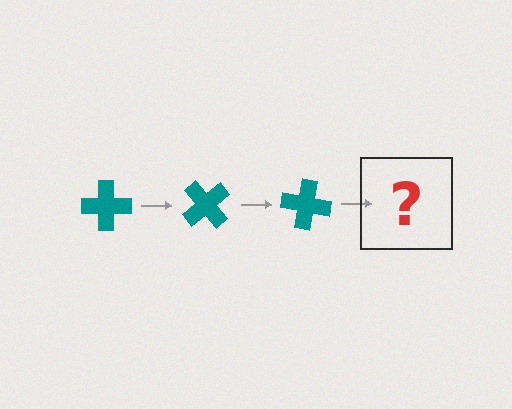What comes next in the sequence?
The next element should be a teal cross rotated 150 degrees.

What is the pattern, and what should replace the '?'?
The pattern is that the cross rotates 50 degrees each step. The '?' should be a teal cross rotated 150 degrees.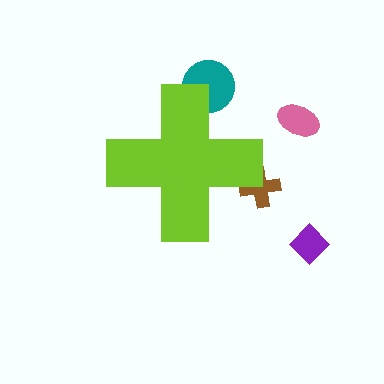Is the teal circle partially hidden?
Yes, the teal circle is partially hidden behind the lime cross.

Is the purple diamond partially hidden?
No, the purple diamond is fully visible.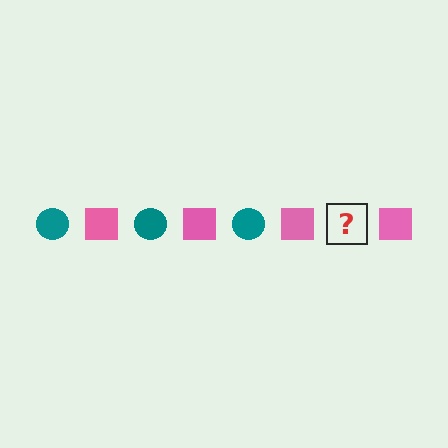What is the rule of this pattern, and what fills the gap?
The rule is that the pattern alternates between teal circle and pink square. The gap should be filled with a teal circle.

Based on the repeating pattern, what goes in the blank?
The blank should be a teal circle.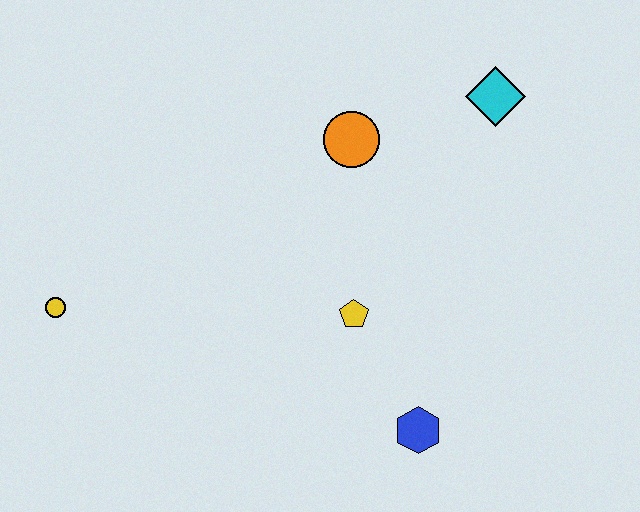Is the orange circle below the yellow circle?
No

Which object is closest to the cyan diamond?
The orange circle is closest to the cyan diamond.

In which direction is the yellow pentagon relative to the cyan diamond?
The yellow pentagon is below the cyan diamond.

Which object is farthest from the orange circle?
The yellow circle is farthest from the orange circle.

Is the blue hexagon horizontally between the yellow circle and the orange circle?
No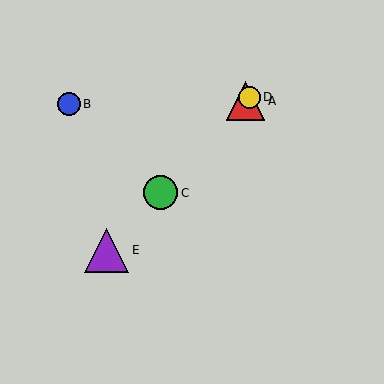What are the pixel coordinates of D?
Object D is at (249, 97).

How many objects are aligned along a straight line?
4 objects (A, C, D, E) are aligned along a straight line.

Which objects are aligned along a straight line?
Objects A, C, D, E are aligned along a straight line.